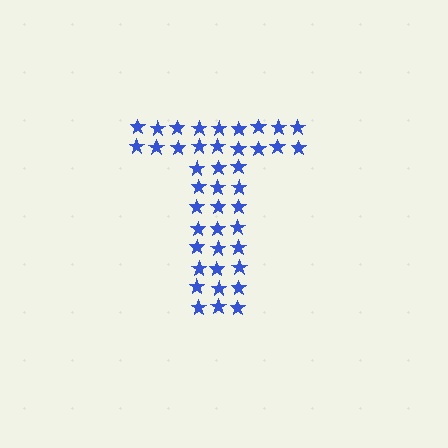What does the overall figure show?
The overall figure shows the letter T.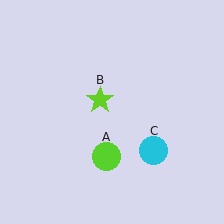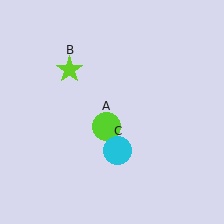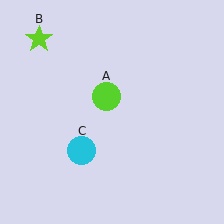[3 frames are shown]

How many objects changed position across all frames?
3 objects changed position: lime circle (object A), lime star (object B), cyan circle (object C).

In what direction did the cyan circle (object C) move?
The cyan circle (object C) moved left.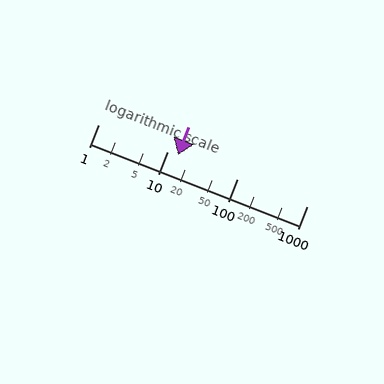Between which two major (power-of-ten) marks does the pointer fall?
The pointer is between 10 and 100.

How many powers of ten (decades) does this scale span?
The scale spans 3 decades, from 1 to 1000.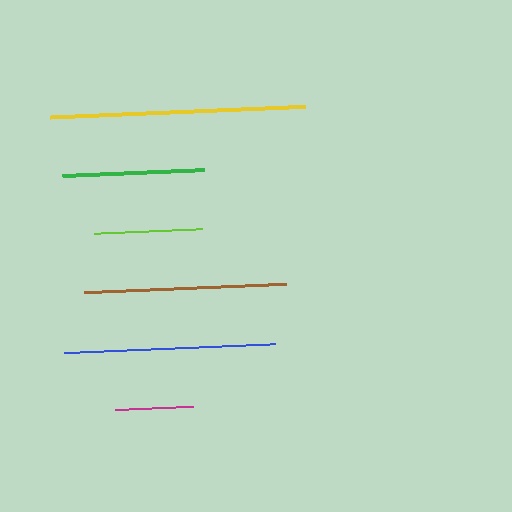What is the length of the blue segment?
The blue segment is approximately 211 pixels long.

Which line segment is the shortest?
The magenta line is the shortest at approximately 78 pixels.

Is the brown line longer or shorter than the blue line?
The blue line is longer than the brown line.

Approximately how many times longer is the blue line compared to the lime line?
The blue line is approximately 2.0 times the length of the lime line.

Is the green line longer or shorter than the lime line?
The green line is longer than the lime line.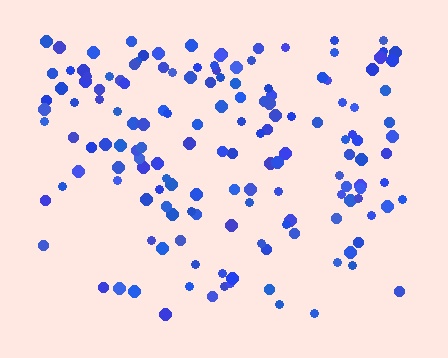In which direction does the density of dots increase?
From bottom to top, with the top side densest.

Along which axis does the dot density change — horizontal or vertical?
Vertical.